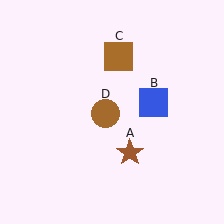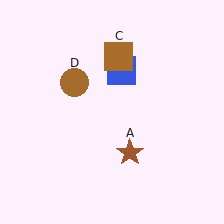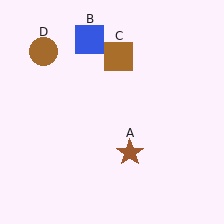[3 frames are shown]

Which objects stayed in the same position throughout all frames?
Brown star (object A) and brown square (object C) remained stationary.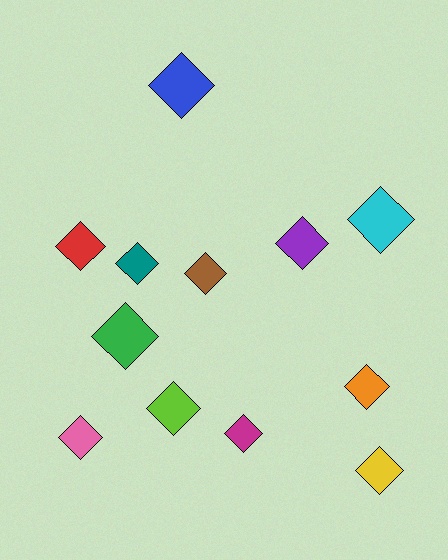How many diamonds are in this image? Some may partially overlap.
There are 12 diamonds.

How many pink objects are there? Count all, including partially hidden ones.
There is 1 pink object.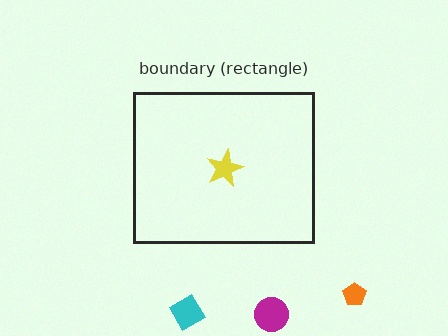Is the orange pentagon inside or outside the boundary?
Outside.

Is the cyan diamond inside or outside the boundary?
Outside.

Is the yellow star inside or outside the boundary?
Inside.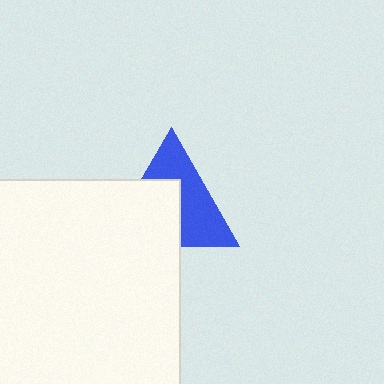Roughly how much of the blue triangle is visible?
About half of it is visible (roughly 51%).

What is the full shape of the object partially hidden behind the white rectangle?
The partially hidden object is a blue triangle.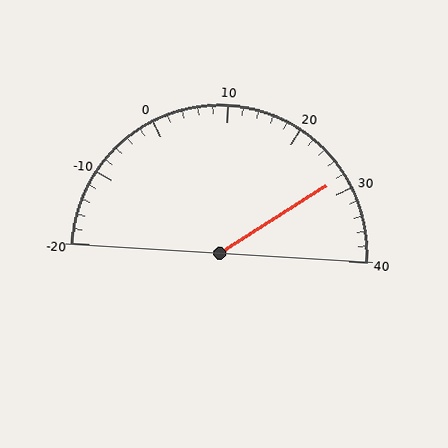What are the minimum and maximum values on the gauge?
The gauge ranges from -20 to 40.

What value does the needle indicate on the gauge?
The needle indicates approximately 28.